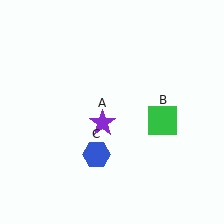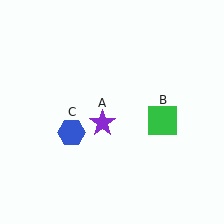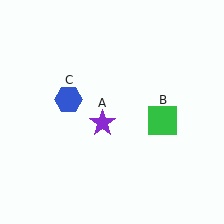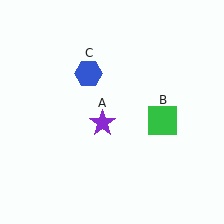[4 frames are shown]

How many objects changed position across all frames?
1 object changed position: blue hexagon (object C).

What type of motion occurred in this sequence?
The blue hexagon (object C) rotated clockwise around the center of the scene.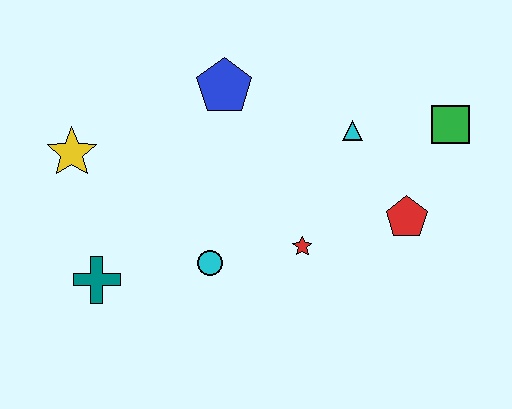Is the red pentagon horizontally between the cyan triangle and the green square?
Yes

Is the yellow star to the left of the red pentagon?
Yes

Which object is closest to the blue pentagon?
The cyan triangle is closest to the blue pentagon.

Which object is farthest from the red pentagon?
The yellow star is farthest from the red pentagon.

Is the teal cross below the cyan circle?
Yes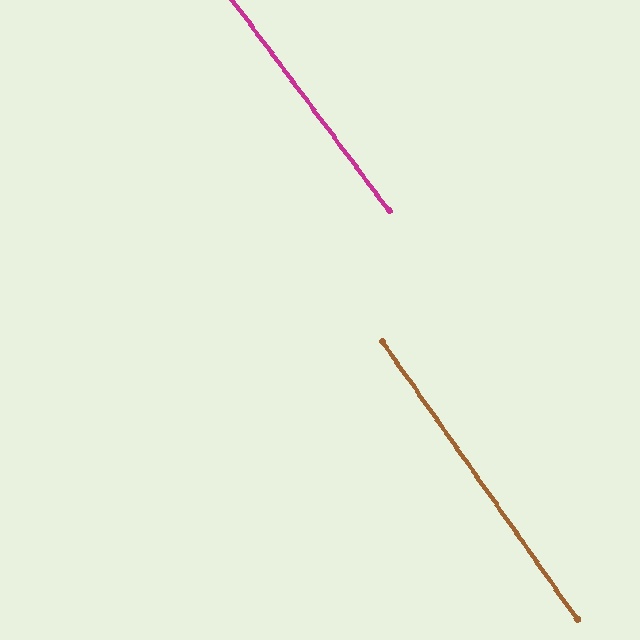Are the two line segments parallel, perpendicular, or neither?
Parallel — their directions differ by only 1.5°.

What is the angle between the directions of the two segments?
Approximately 1 degree.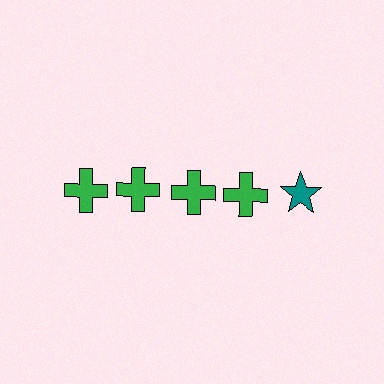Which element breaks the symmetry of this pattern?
The teal star in the top row, rightmost column breaks the symmetry. All other shapes are green crosses.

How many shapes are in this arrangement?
There are 5 shapes arranged in a grid pattern.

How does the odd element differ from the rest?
It differs in both color (teal instead of green) and shape (star instead of cross).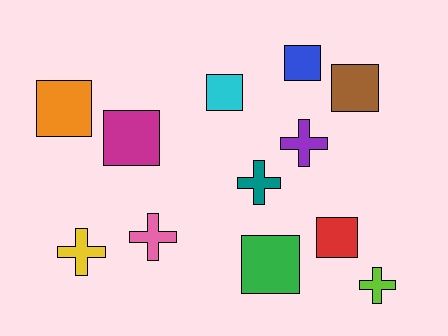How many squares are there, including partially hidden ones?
There are 7 squares.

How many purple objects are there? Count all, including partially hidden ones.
There is 1 purple object.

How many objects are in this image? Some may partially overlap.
There are 12 objects.